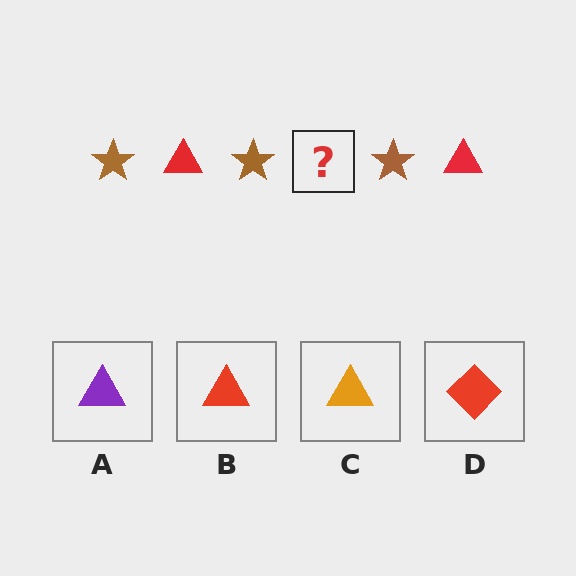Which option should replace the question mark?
Option B.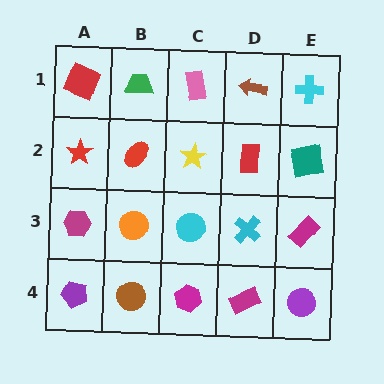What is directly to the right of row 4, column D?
A purple circle.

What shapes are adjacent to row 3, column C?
A yellow star (row 2, column C), a magenta hexagon (row 4, column C), an orange circle (row 3, column B), a cyan cross (row 3, column D).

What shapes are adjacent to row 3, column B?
A red ellipse (row 2, column B), a brown circle (row 4, column B), a magenta hexagon (row 3, column A), a cyan circle (row 3, column C).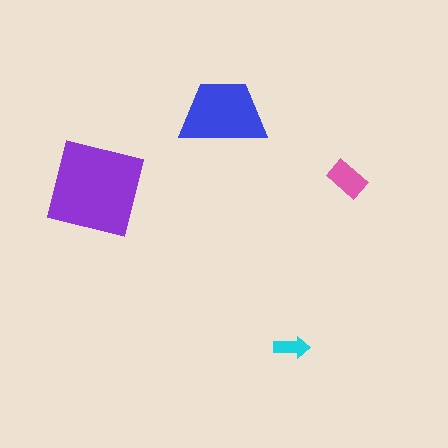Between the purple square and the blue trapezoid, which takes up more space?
The purple square.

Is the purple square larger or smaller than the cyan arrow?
Larger.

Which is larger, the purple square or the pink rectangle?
The purple square.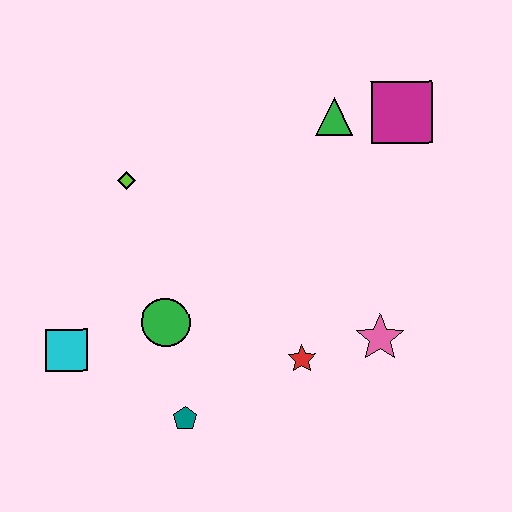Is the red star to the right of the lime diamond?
Yes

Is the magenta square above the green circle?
Yes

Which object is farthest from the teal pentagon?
The magenta square is farthest from the teal pentagon.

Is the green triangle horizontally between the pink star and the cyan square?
Yes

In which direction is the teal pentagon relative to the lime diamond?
The teal pentagon is below the lime diamond.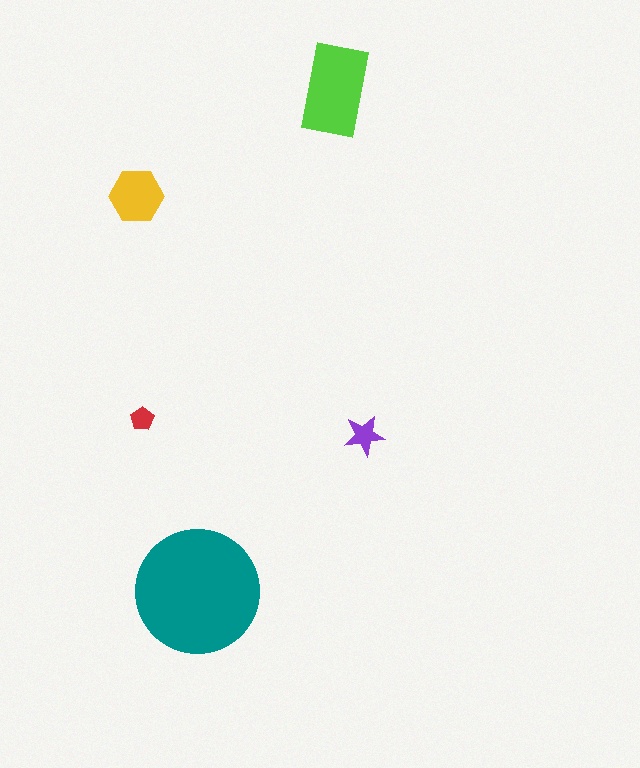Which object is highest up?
The lime rectangle is topmost.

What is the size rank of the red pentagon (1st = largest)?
5th.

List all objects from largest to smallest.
The teal circle, the lime rectangle, the yellow hexagon, the purple star, the red pentagon.